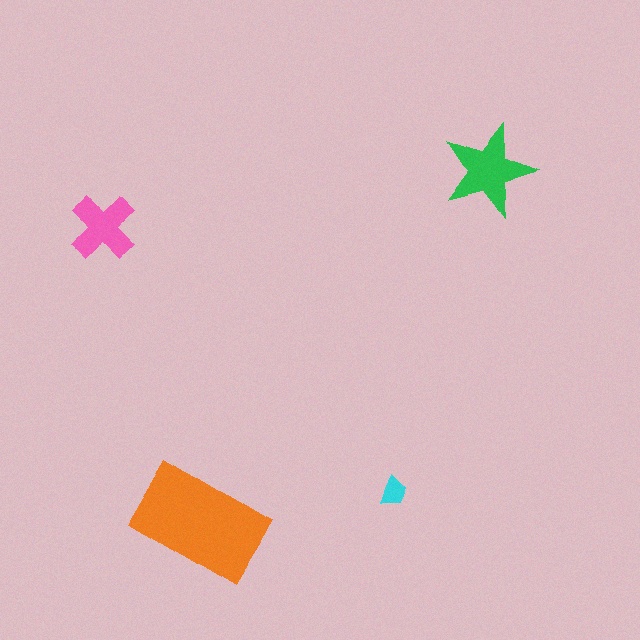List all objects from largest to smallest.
The orange rectangle, the green star, the pink cross, the cyan trapezoid.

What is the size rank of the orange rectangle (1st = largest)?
1st.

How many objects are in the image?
There are 4 objects in the image.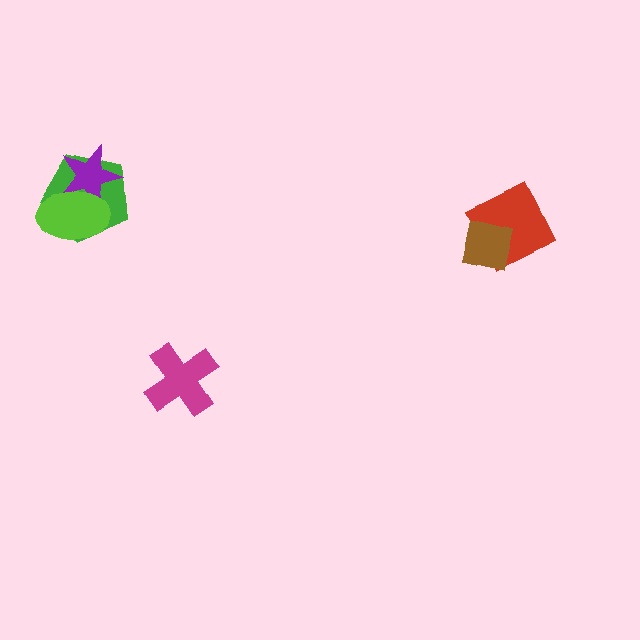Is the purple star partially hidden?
Yes, it is partially covered by another shape.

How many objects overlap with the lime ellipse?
2 objects overlap with the lime ellipse.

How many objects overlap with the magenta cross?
0 objects overlap with the magenta cross.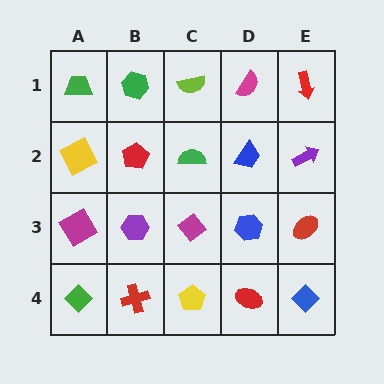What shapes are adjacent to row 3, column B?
A red pentagon (row 2, column B), a red cross (row 4, column B), a magenta diamond (row 3, column A), a magenta diamond (row 3, column C).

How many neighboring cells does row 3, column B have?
4.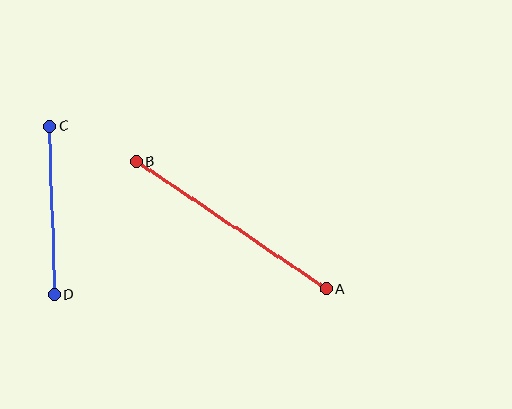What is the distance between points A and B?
The distance is approximately 229 pixels.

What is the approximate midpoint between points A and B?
The midpoint is at approximately (231, 225) pixels.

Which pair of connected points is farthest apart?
Points A and B are farthest apart.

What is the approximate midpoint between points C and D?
The midpoint is at approximately (52, 210) pixels.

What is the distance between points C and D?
The distance is approximately 168 pixels.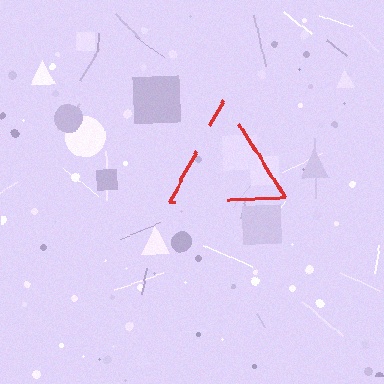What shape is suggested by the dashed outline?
The dashed outline suggests a triangle.